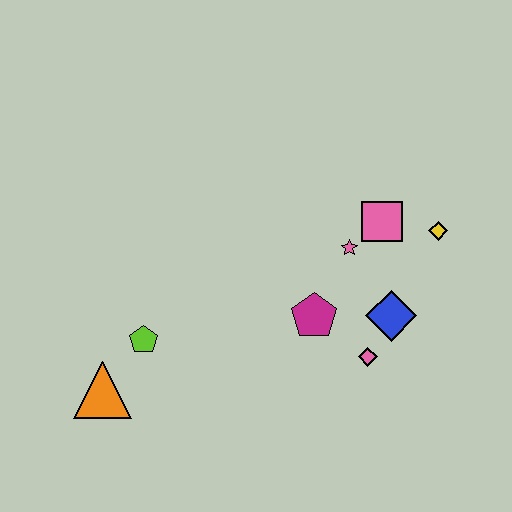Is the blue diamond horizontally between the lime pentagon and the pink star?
No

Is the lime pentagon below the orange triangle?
No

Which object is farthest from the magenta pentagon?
The orange triangle is farthest from the magenta pentagon.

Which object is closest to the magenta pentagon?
The pink diamond is closest to the magenta pentagon.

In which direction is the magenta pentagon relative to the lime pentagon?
The magenta pentagon is to the right of the lime pentagon.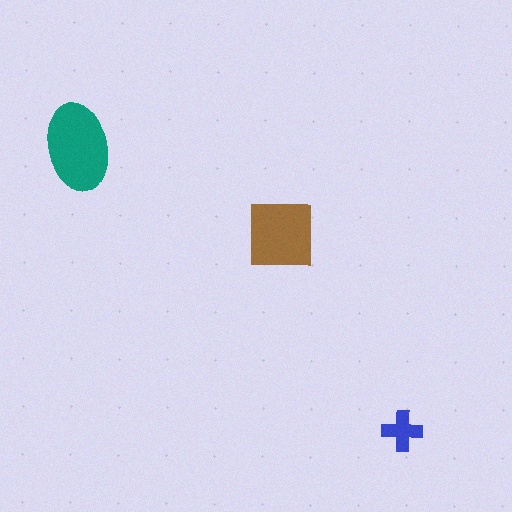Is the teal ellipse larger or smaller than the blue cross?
Larger.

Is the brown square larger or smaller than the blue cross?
Larger.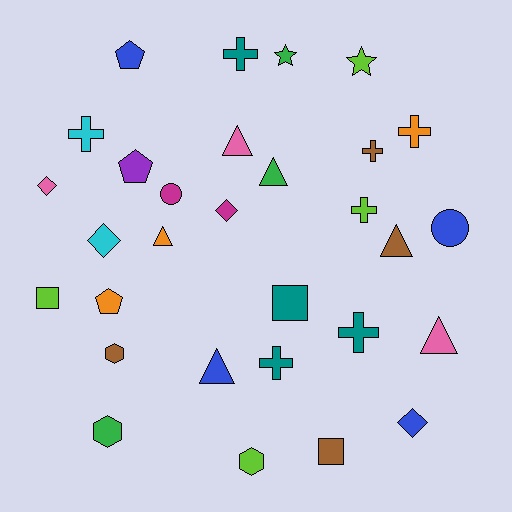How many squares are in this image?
There are 3 squares.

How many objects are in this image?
There are 30 objects.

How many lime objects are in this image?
There are 4 lime objects.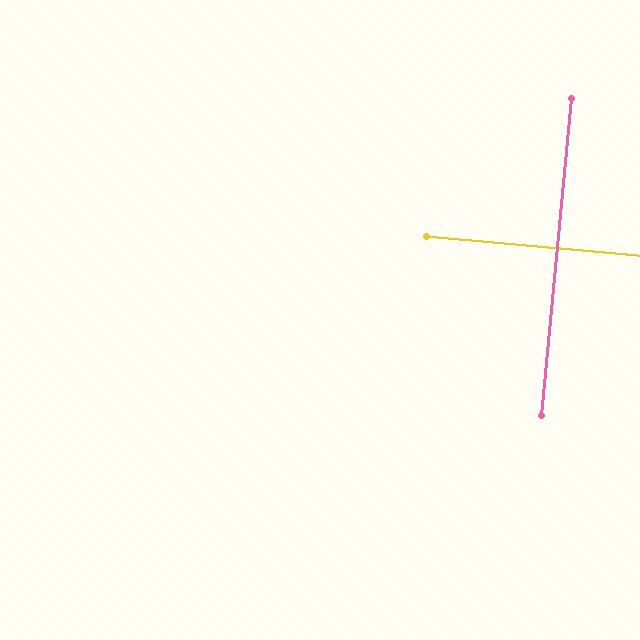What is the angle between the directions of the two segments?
Approximately 90 degrees.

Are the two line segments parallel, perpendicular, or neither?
Perpendicular — they meet at approximately 90°.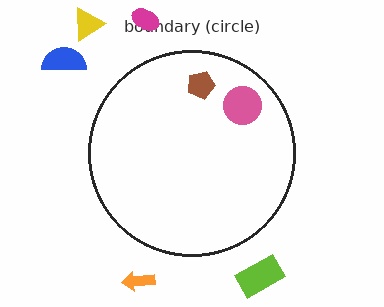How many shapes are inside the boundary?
2 inside, 5 outside.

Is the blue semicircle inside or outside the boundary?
Outside.